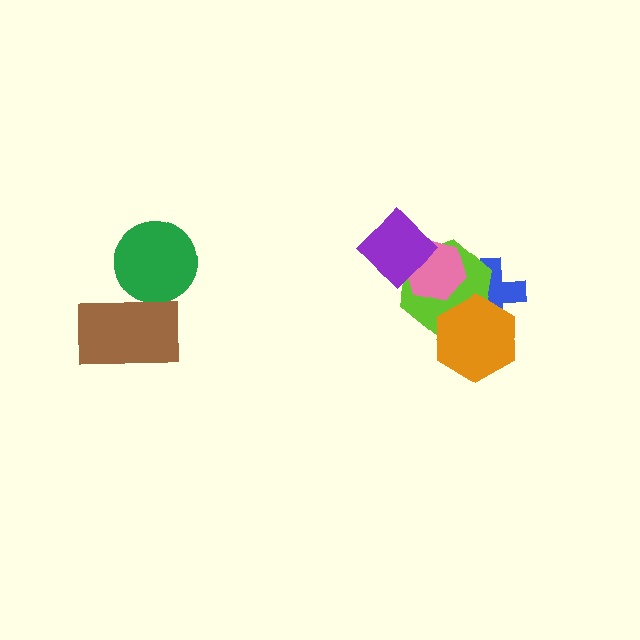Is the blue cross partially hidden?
Yes, it is partially covered by another shape.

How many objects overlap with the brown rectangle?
1 object overlaps with the brown rectangle.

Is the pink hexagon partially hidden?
Yes, it is partially covered by another shape.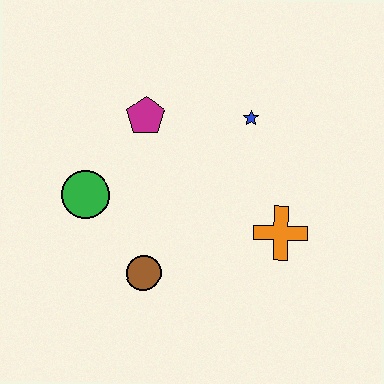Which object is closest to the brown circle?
The green circle is closest to the brown circle.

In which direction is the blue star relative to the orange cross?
The blue star is above the orange cross.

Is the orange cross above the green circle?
No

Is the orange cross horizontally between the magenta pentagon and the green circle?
No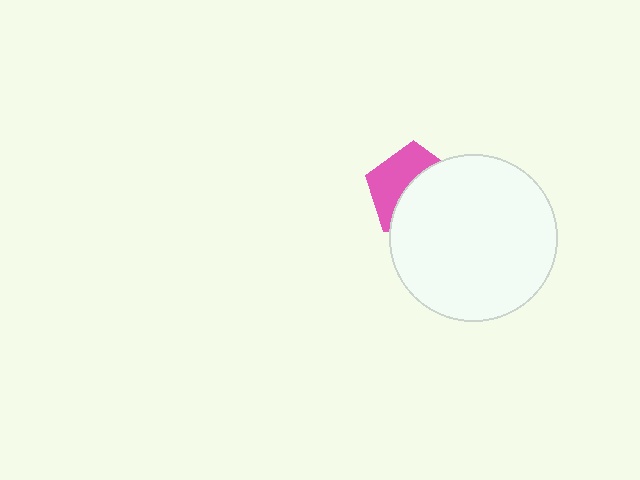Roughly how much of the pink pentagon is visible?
A small part of it is visible (roughly 45%).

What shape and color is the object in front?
The object in front is a white circle.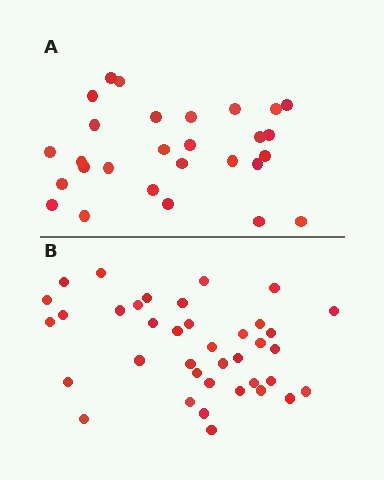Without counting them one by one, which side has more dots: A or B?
Region B (the bottom region) has more dots.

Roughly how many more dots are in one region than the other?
Region B has roughly 10 or so more dots than region A.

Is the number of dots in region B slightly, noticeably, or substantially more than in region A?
Region B has noticeably more, but not dramatically so. The ratio is roughly 1.4 to 1.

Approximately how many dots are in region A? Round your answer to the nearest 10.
About 30 dots. (The exact count is 28, which rounds to 30.)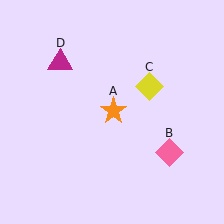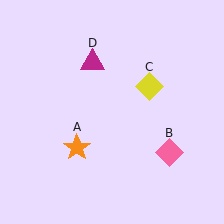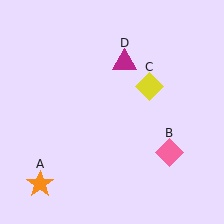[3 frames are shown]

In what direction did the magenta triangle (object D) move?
The magenta triangle (object D) moved right.